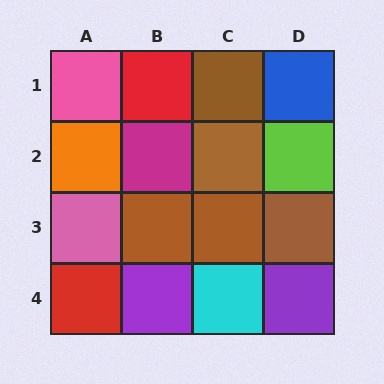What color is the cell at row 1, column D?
Blue.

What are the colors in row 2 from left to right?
Orange, magenta, brown, lime.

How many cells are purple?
2 cells are purple.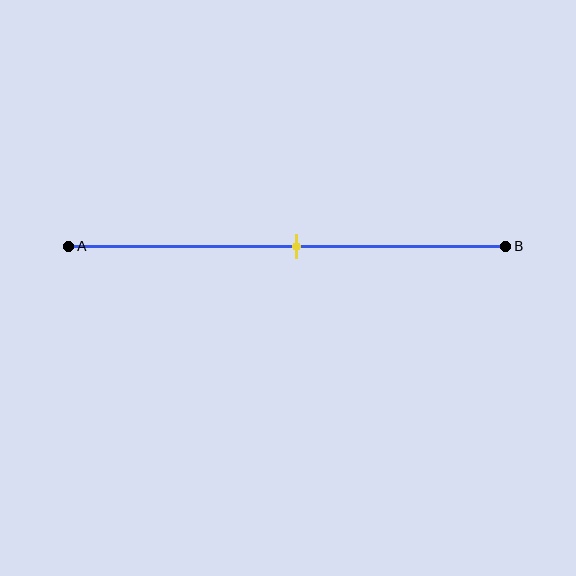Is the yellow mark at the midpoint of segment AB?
Yes, the mark is approximately at the midpoint.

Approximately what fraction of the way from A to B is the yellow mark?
The yellow mark is approximately 50% of the way from A to B.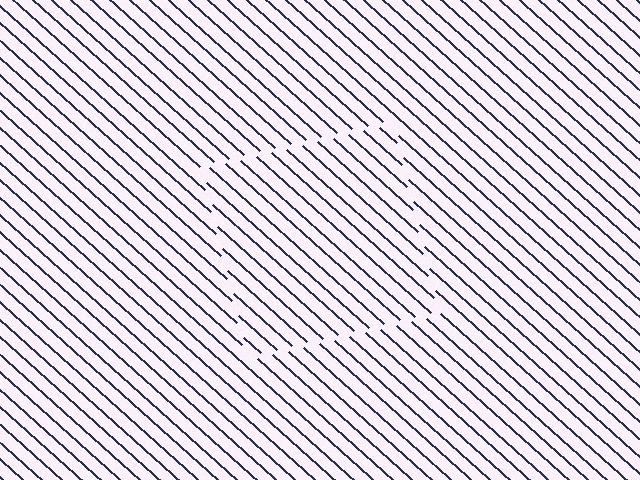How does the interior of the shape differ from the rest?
The interior of the shape contains the same grating, shifted by half a period — the contour is defined by the phase discontinuity where line-ends from the inner and outer gratings abut.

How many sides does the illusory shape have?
4 sides — the line-ends trace a square.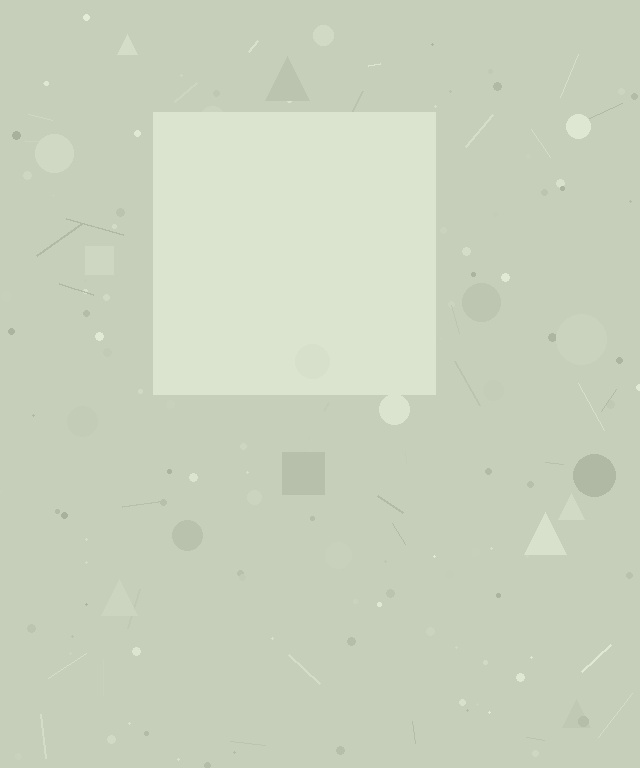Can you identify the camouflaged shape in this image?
The camouflaged shape is a square.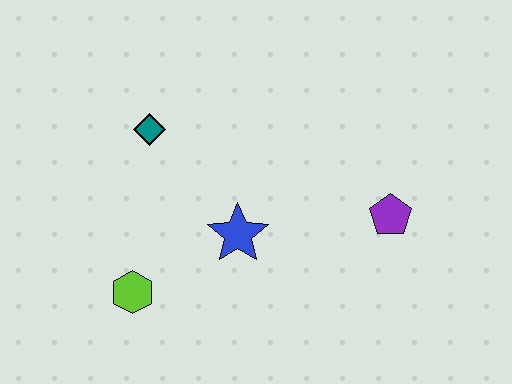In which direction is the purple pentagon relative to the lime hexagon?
The purple pentagon is to the right of the lime hexagon.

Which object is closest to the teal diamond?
The blue star is closest to the teal diamond.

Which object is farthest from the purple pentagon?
The lime hexagon is farthest from the purple pentagon.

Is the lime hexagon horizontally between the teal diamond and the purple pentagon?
No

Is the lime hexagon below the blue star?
Yes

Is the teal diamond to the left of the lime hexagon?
No